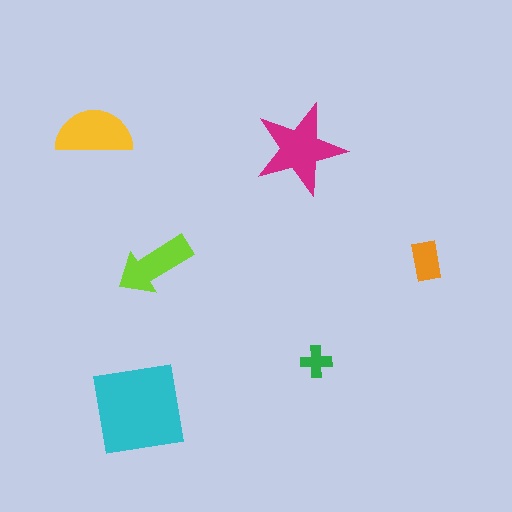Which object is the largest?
The cyan square.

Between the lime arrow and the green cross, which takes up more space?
The lime arrow.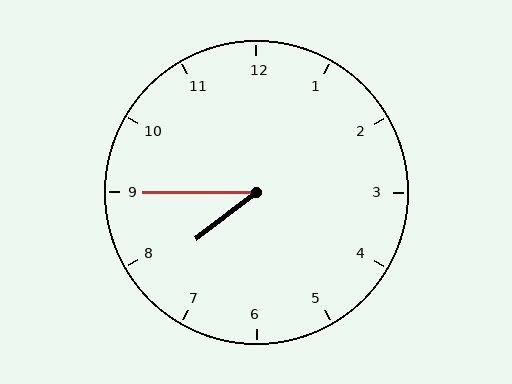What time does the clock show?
7:45.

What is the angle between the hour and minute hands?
Approximately 38 degrees.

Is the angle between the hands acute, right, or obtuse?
It is acute.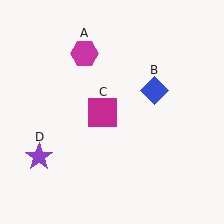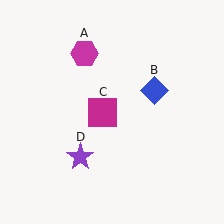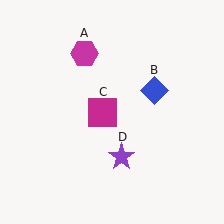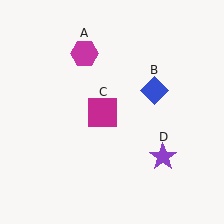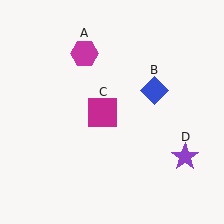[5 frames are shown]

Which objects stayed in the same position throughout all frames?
Magenta hexagon (object A) and blue diamond (object B) and magenta square (object C) remained stationary.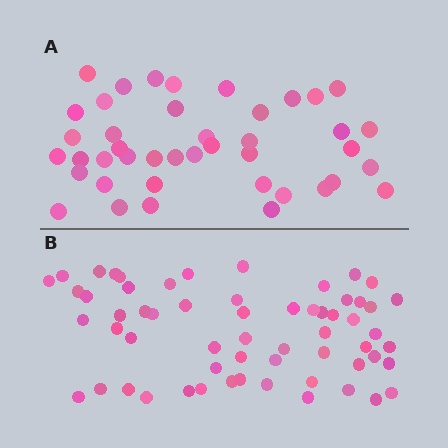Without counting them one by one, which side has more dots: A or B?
Region B (the bottom region) has more dots.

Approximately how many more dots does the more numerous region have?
Region B has approximately 20 more dots than region A.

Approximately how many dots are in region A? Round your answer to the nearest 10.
About 40 dots. (The exact count is 42, which rounds to 40.)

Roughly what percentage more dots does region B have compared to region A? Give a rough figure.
About 45% more.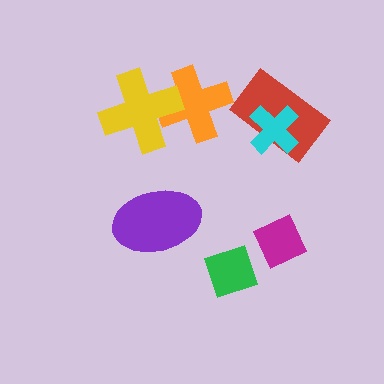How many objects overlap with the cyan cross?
1 object overlaps with the cyan cross.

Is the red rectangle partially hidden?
Yes, it is partially covered by another shape.